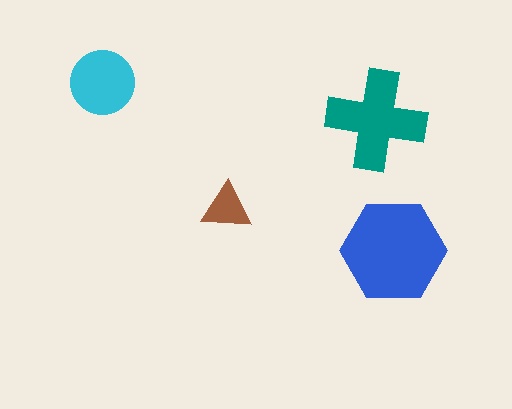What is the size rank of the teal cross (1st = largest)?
2nd.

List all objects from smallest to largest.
The brown triangle, the cyan circle, the teal cross, the blue hexagon.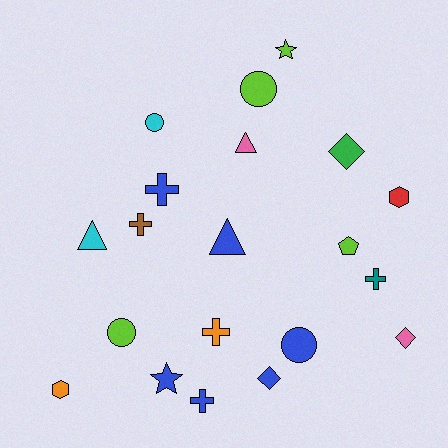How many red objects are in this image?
There is 1 red object.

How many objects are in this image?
There are 20 objects.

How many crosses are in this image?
There are 5 crosses.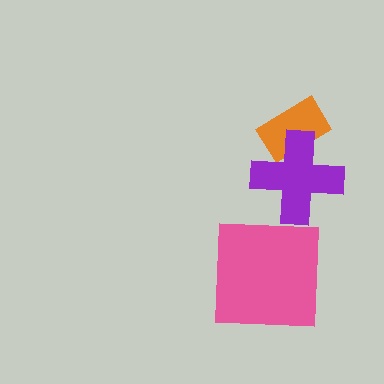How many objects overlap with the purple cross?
1 object overlaps with the purple cross.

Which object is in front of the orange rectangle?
The purple cross is in front of the orange rectangle.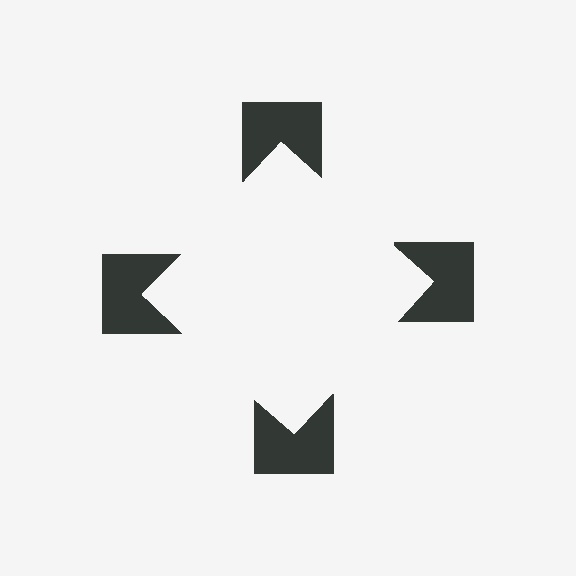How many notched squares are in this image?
There are 4 — one at each vertex of the illusory square.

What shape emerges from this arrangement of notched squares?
An illusory square — its edges are inferred from the aligned wedge cuts in the notched squares, not physically drawn.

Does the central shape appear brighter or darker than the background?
It typically appears slightly brighter than the background, even though no actual brightness change is drawn.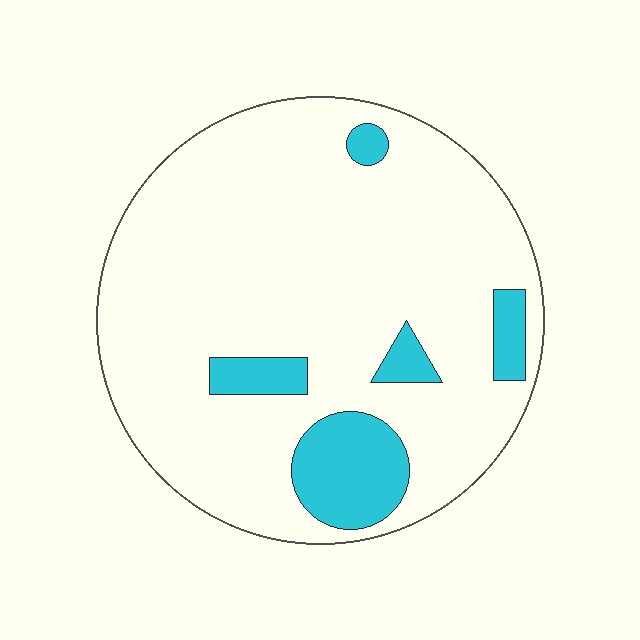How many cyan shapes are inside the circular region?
5.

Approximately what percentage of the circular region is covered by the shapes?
Approximately 15%.